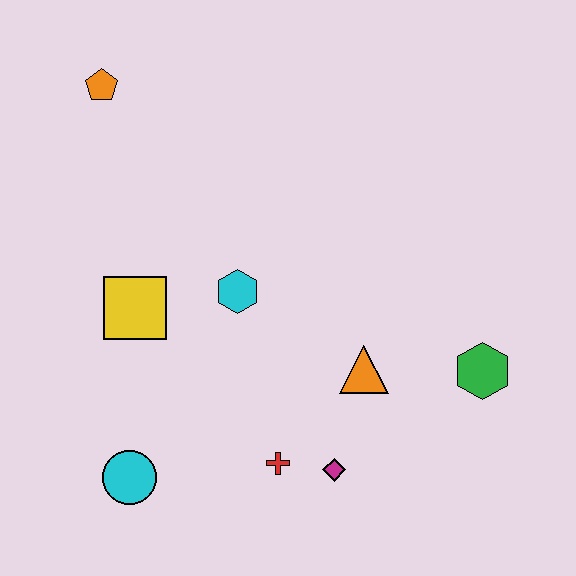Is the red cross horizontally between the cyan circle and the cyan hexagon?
No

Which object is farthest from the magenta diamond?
The orange pentagon is farthest from the magenta diamond.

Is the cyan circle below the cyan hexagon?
Yes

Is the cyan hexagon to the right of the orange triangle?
No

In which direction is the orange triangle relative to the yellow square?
The orange triangle is to the right of the yellow square.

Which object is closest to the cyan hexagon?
The yellow square is closest to the cyan hexagon.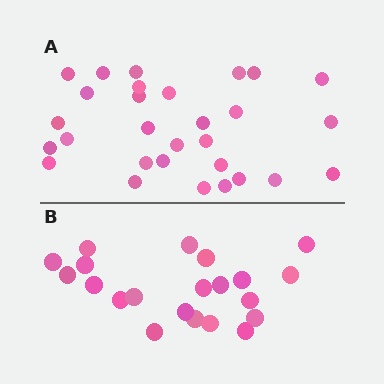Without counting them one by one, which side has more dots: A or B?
Region A (the top region) has more dots.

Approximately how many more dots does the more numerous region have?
Region A has roughly 8 or so more dots than region B.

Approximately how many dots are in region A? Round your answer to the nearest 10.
About 30 dots. (The exact count is 29, which rounds to 30.)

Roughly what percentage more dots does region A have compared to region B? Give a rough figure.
About 40% more.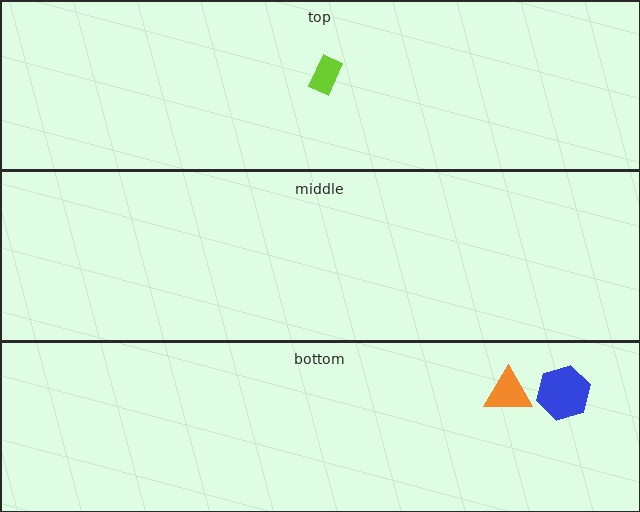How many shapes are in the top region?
1.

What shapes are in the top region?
The lime rectangle.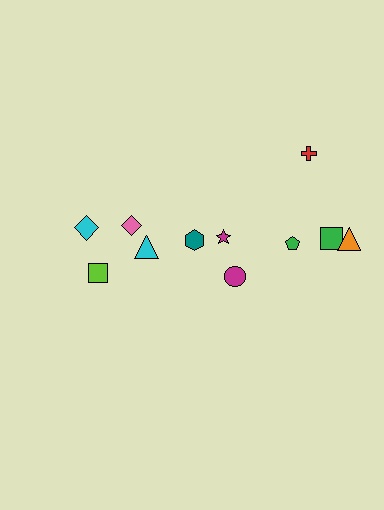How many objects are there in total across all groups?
There are 11 objects.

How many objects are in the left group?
There are 4 objects.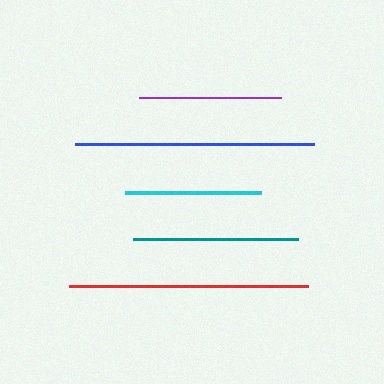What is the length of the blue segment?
The blue segment is approximately 238 pixels long.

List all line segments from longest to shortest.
From longest to shortest: red, blue, teal, purple, cyan.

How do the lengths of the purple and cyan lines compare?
The purple and cyan lines are approximately the same length.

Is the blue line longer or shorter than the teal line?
The blue line is longer than the teal line.